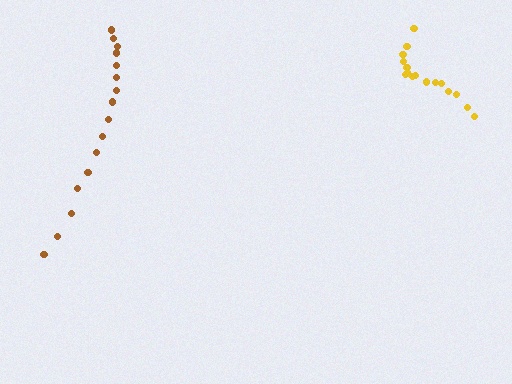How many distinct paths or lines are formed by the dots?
There are 2 distinct paths.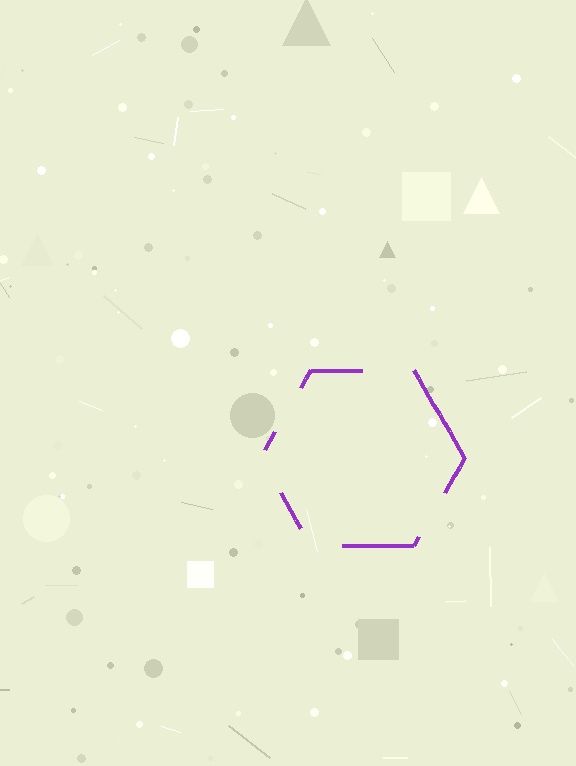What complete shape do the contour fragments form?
The contour fragments form a hexagon.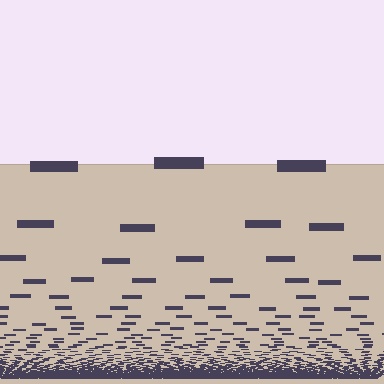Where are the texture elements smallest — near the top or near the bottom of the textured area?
Near the bottom.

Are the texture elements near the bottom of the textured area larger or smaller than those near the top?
Smaller. The gradient is inverted — elements near the bottom are smaller and denser.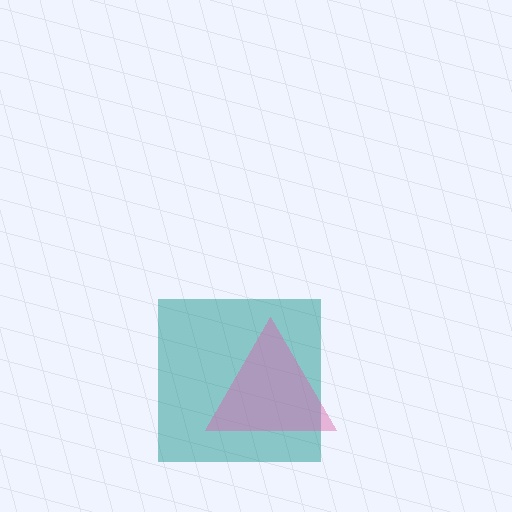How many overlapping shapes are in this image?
There are 2 overlapping shapes in the image.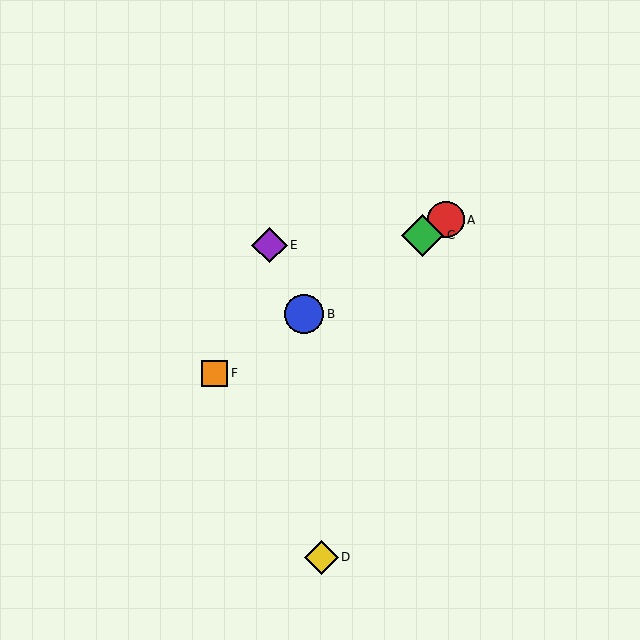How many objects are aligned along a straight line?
4 objects (A, B, C, F) are aligned along a straight line.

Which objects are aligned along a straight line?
Objects A, B, C, F are aligned along a straight line.